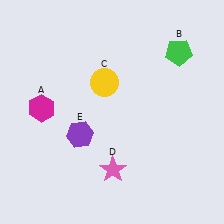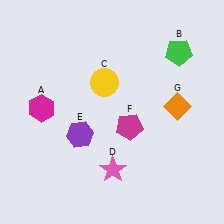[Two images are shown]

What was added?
A magenta pentagon (F), an orange diamond (G) were added in Image 2.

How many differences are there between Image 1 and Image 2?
There are 2 differences between the two images.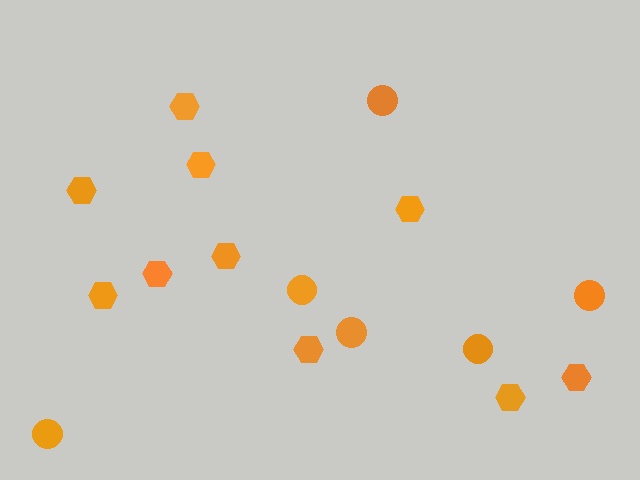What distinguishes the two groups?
There are 2 groups: one group of hexagons (10) and one group of circles (6).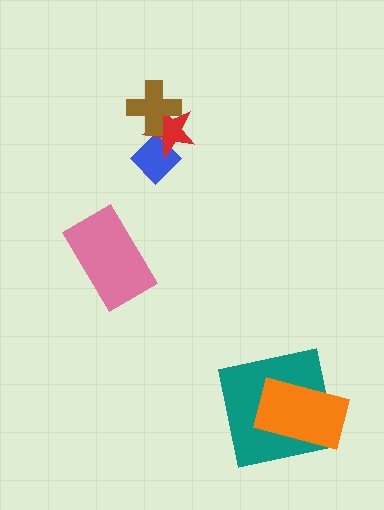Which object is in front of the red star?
The brown cross is in front of the red star.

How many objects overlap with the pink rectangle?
0 objects overlap with the pink rectangle.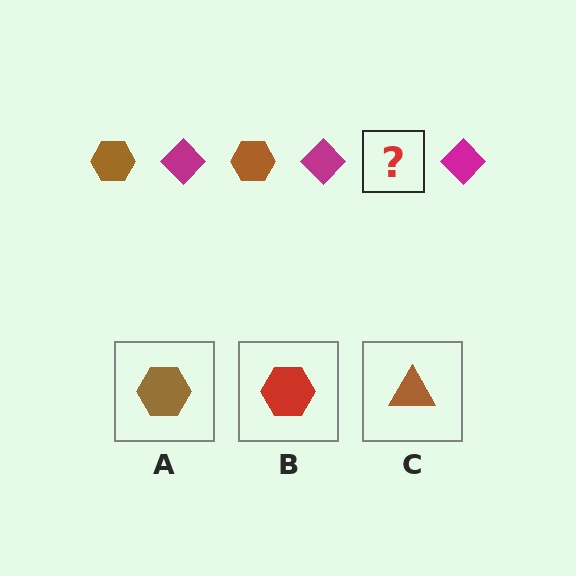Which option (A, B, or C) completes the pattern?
A.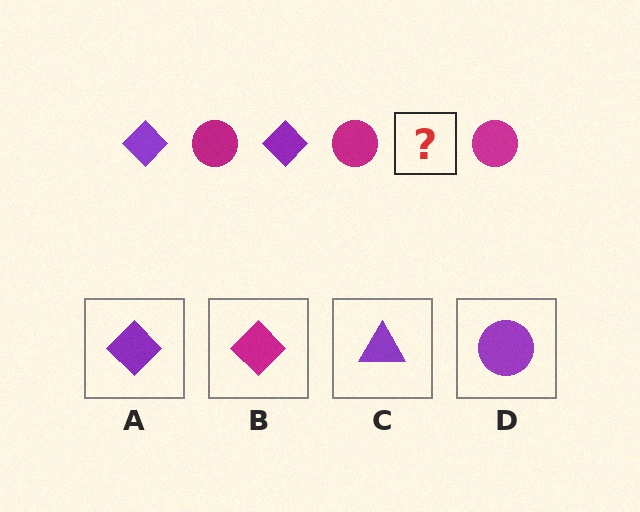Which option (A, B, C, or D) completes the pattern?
A.